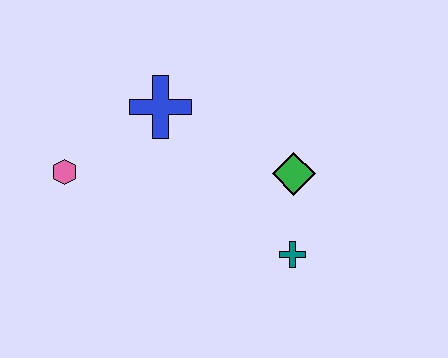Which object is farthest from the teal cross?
The pink hexagon is farthest from the teal cross.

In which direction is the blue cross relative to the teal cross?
The blue cross is above the teal cross.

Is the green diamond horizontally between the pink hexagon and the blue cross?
No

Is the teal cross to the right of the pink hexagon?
Yes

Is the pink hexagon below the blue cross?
Yes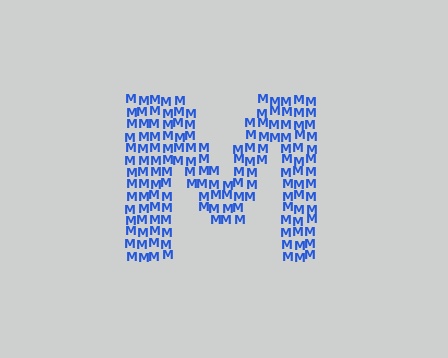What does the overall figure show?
The overall figure shows the letter M.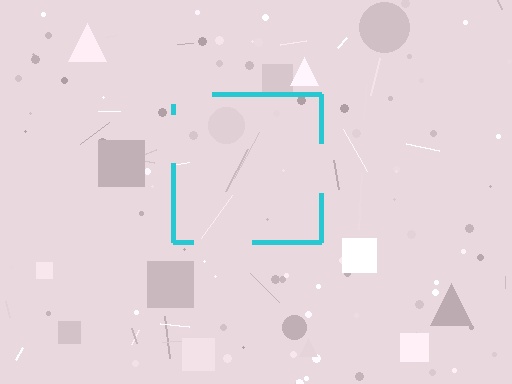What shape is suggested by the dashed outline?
The dashed outline suggests a square.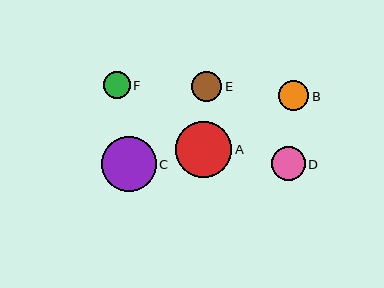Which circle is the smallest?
Circle F is the smallest with a size of approximately 27 pixels.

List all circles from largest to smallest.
From largest to smallest: A, C, D, B, E, F.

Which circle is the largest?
Circle A is the largest with a size of approximately 56 pixels.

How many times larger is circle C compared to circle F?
Circle C is approximately 2.0 times the size of circle F.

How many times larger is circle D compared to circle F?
Circle D is approximately 1.2 times the size of circle F.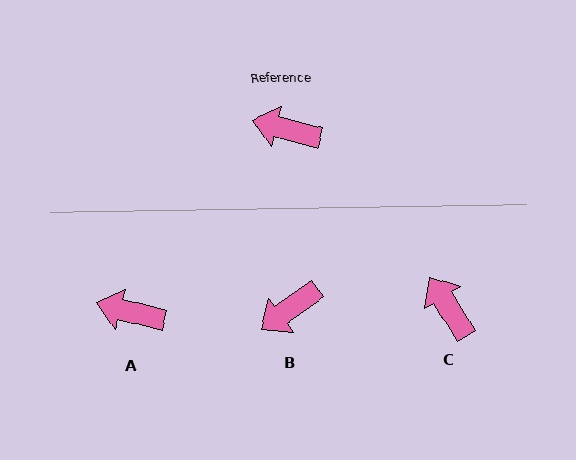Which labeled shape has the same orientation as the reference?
A.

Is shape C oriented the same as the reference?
No, it is off by about 44 degrees.